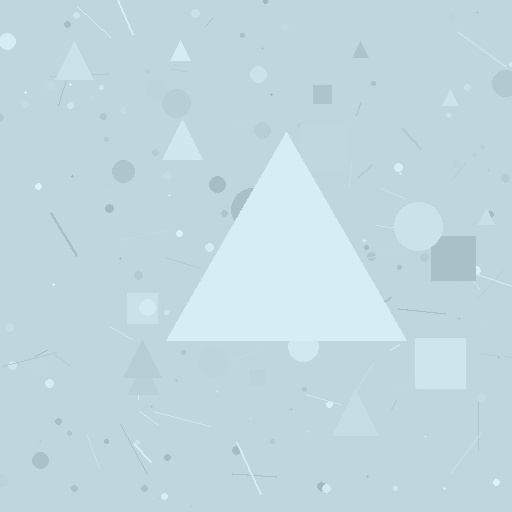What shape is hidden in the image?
A triangle is hidden in the image.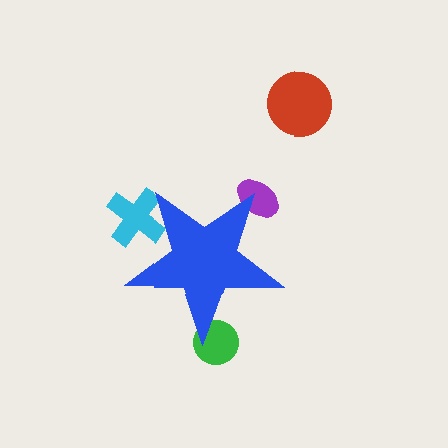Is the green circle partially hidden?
Yes, the green circle is partially hidden behind the blue star.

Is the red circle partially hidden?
No, the red circle is fully visible.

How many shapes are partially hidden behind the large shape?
3 shapes are partially hidden.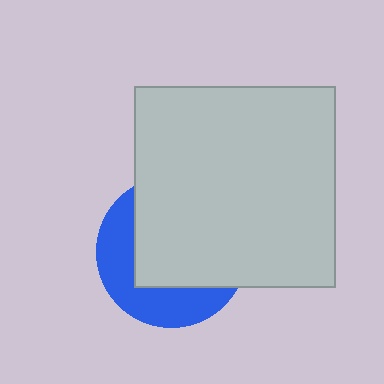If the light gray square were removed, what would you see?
You would see the complete blue circle.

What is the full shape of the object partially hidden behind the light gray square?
The partially hidden object is a blue circle.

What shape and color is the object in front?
The object in front is a light gray square.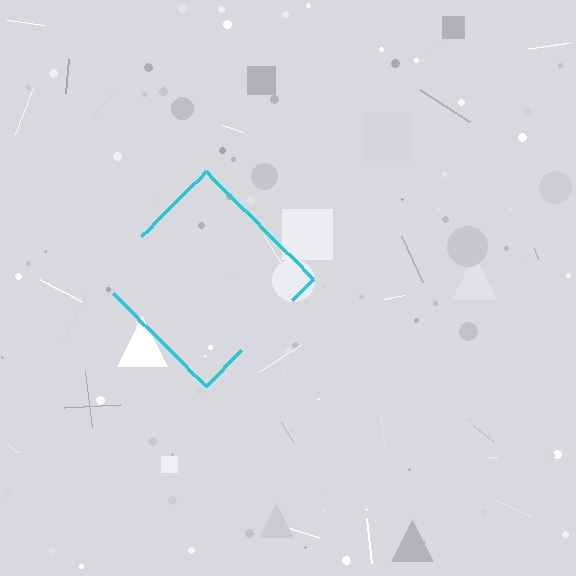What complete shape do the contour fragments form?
The contour fragments form a diamond.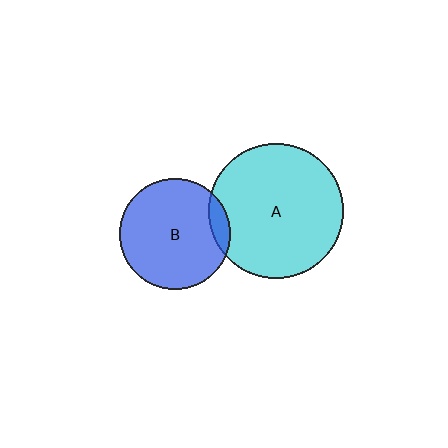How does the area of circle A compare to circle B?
Approximately 1.5 times.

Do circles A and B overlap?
Yes.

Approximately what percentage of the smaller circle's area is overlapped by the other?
Approximately 10%.